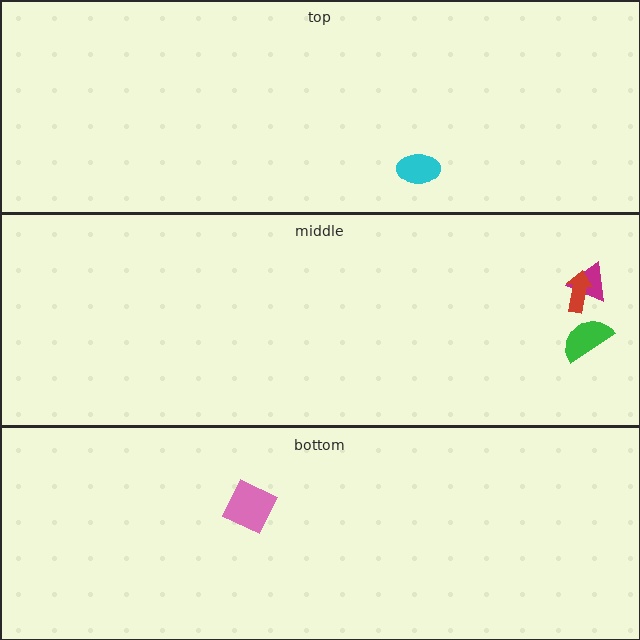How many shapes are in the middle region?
3.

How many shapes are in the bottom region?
1.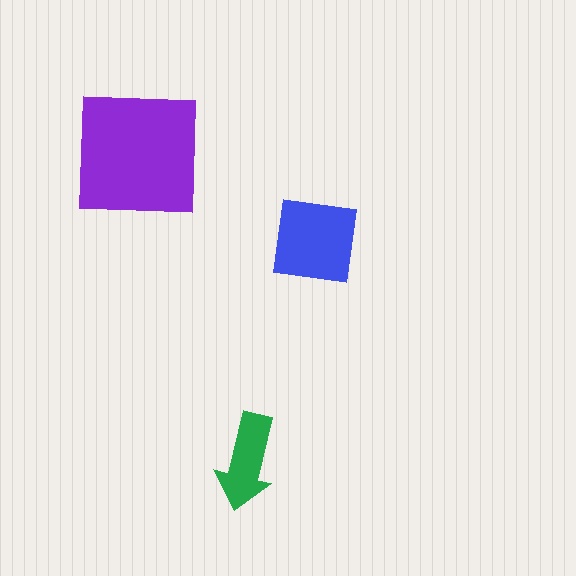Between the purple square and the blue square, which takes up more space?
The purple square.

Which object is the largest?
The purple square.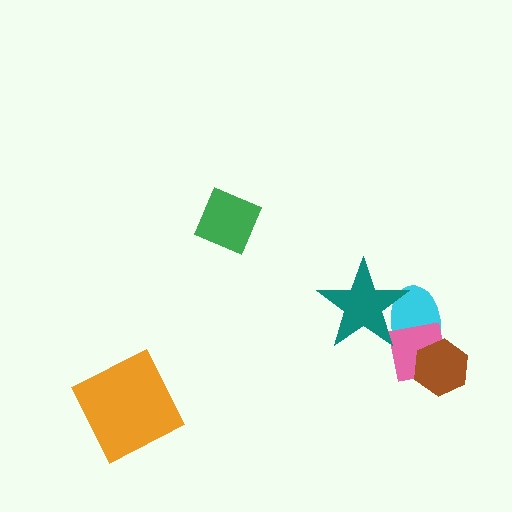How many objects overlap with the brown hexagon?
2 objects overlap with the brown hexagon.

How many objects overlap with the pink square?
3 objects overlap with the pink square.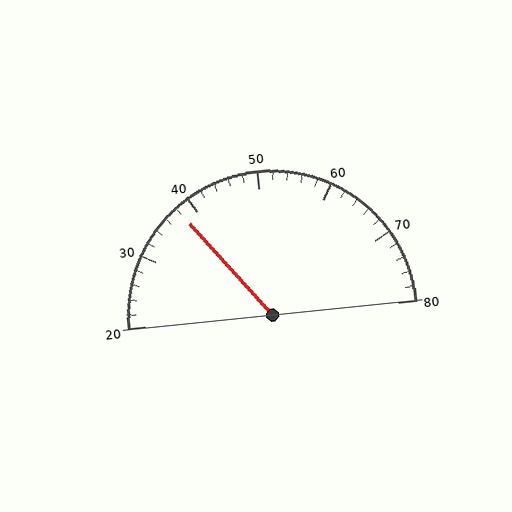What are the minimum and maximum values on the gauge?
The gauge ranges from 20 to 80.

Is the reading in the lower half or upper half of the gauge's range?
The reading is in the lower half of the range (20 to 80).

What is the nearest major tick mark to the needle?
The nearest major tick mark is 40.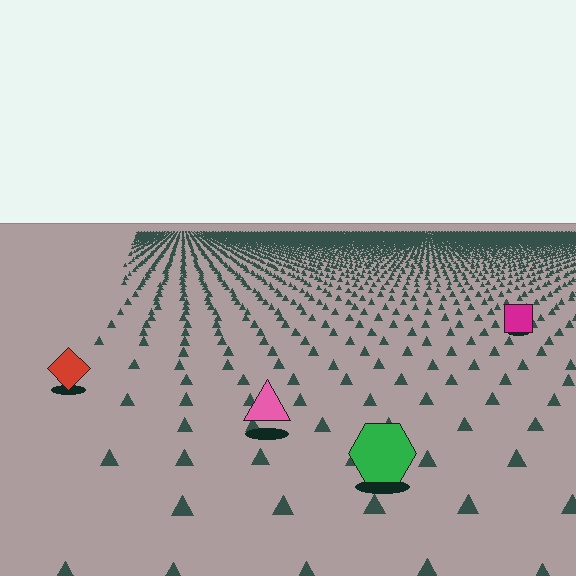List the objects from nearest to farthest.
From nearest to farthest: the green hexagon, the pink triangle, the red diamond, the magenta square.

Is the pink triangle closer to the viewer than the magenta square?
Yes. The pink triangle is closer — you can tell from the texture gradient: the ground texture is coarser near it.